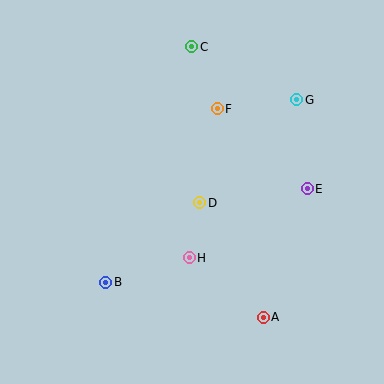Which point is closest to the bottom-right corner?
Point A is closest to the bottom-right corner.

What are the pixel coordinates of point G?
Point G is at (297, 100).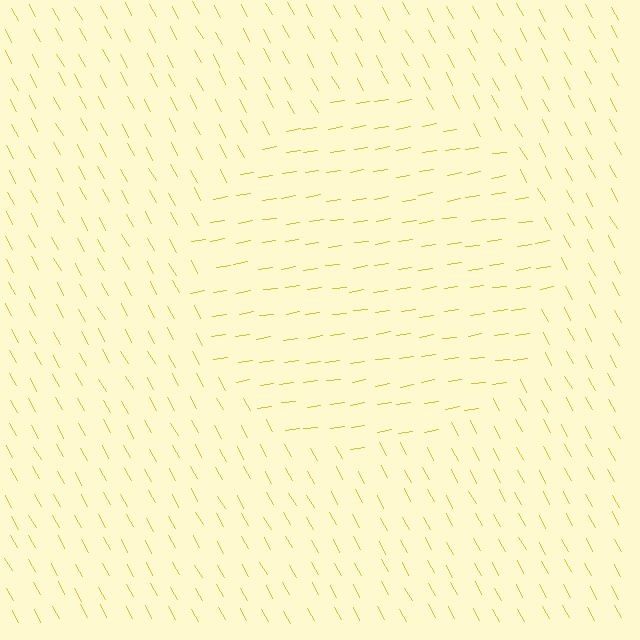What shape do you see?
I see a circle.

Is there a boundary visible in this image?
Yes, there is a texture boundary formed by a change in line orientation.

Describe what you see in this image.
The image is filled with small yellow line segments. A circle region in the image has lines oriented differently from the surrounding lines, creating a visible texture boundary.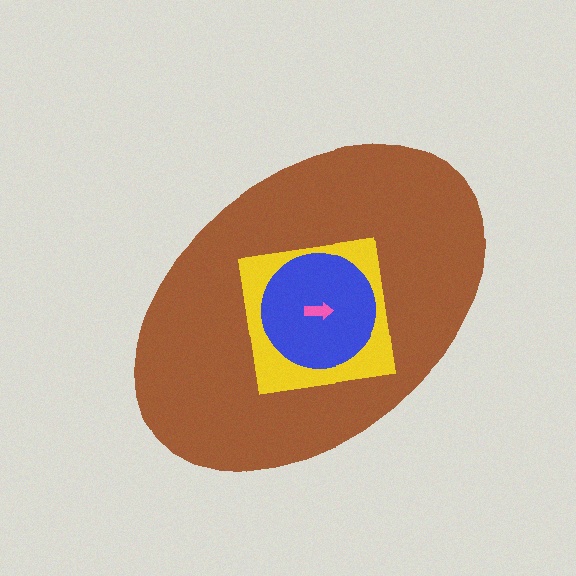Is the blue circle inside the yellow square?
Yes.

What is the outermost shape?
The brown ellipse.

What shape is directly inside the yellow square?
The blue circle.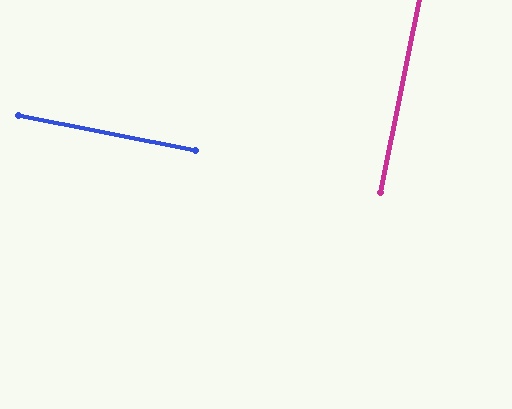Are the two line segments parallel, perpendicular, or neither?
Perpendicular — they meet at approximately 90°.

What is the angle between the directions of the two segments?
Approximately 90 degrees.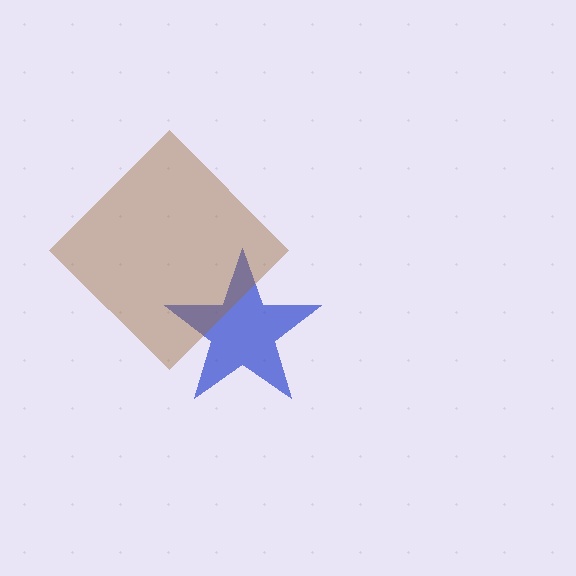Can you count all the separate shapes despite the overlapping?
Yes, there are 2 separate shapes.